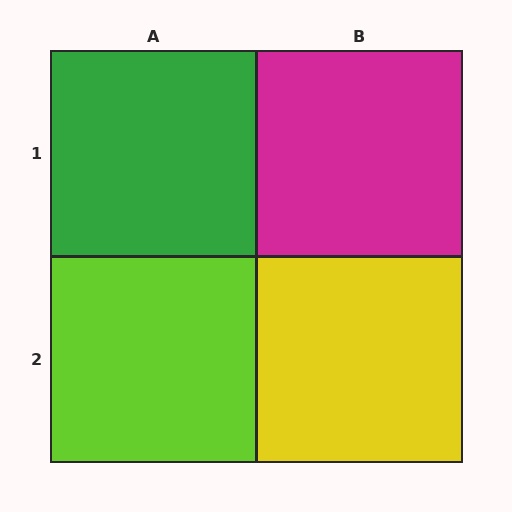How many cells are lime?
1 cell is lime.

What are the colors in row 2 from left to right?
Lime, yellow.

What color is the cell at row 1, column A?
Green.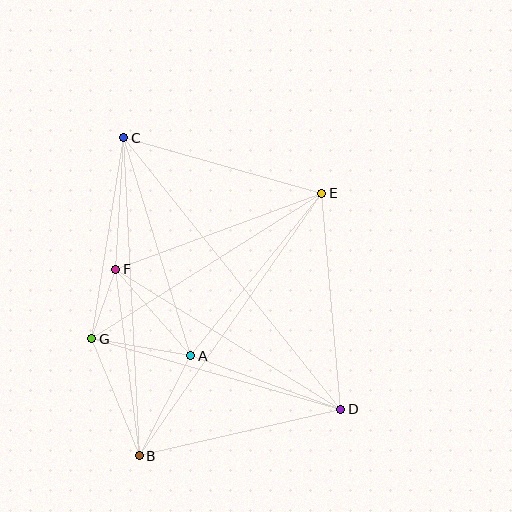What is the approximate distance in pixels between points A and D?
The distance between A and D is approximately 160 pixels.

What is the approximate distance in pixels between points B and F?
The distance between B and F is approximately 188 pixels.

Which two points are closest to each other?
Points F and G are closest to each other.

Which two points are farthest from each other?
Points C and D are farthest from each other.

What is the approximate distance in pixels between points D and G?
The distance between D and G is approximately 259 pixels.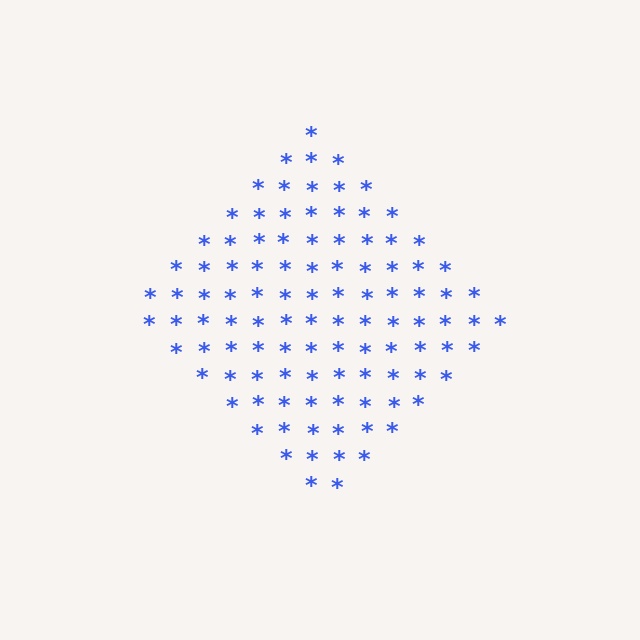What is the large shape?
The large shape is a diamond.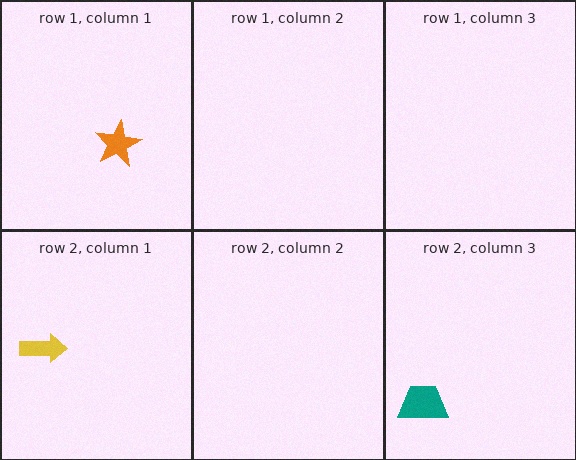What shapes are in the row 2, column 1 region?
The yellow arrow.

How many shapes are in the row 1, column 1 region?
1.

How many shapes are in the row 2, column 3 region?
1.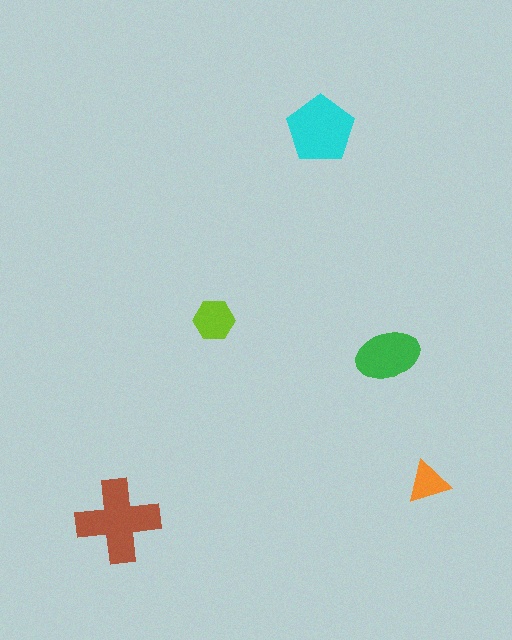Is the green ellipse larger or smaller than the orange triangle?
Larger.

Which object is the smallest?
The orange triangle.